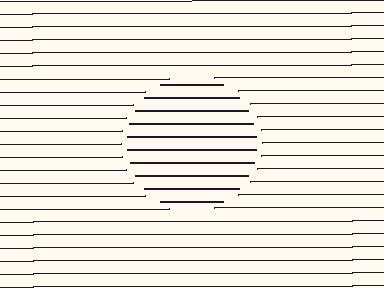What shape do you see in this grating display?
An illusory circle. The interior of the shape contains the same grating, shifted by half a period — the contour is defined by the phase discontinuity where line-ends from the inner and outer gratings abut.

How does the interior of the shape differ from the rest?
The interior of the shape contains the same grating, shifted by half a period — the contour is defined by the phase discontinuity where line-ends from the inner and outer gratings abut.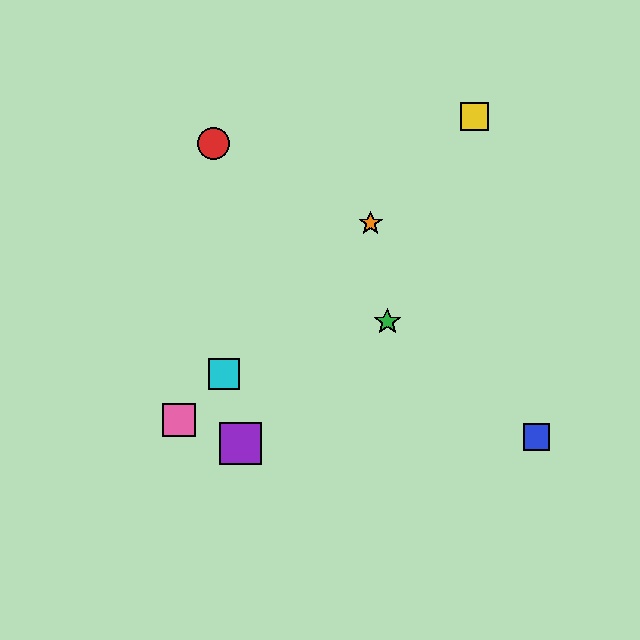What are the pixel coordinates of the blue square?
The blue square is at (537, 437).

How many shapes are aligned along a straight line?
4 shapes (the yellow square, the orange star, the cyan square, the pink square) are aligned along a straight line.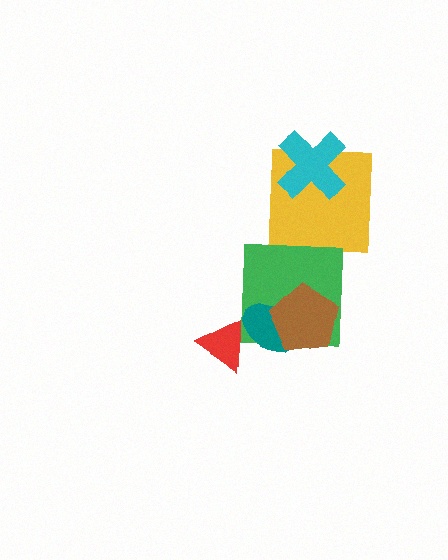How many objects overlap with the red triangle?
1 object overlaps with the red triangle.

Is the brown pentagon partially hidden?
No, no other shape covers it.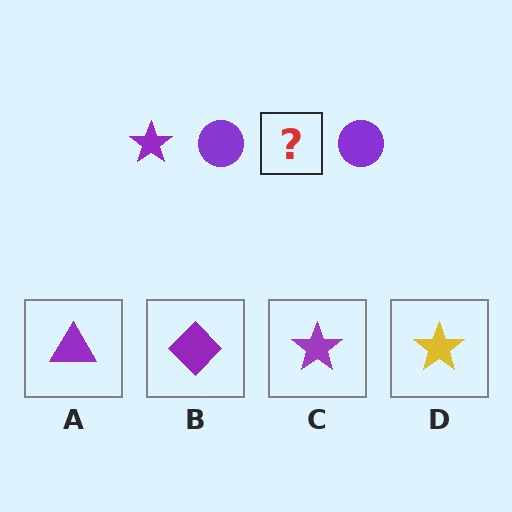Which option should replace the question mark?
Option C.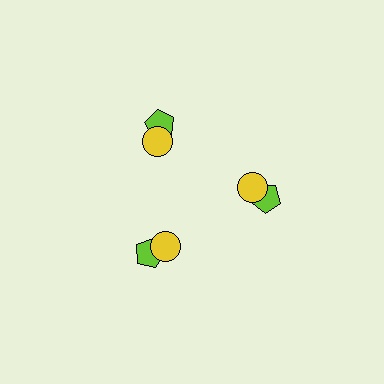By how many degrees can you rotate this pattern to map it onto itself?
The pattern maps onto itself every 120 degrees of rotation.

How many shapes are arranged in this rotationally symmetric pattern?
There are 6 shapes, arranged in 3 groups of 2.